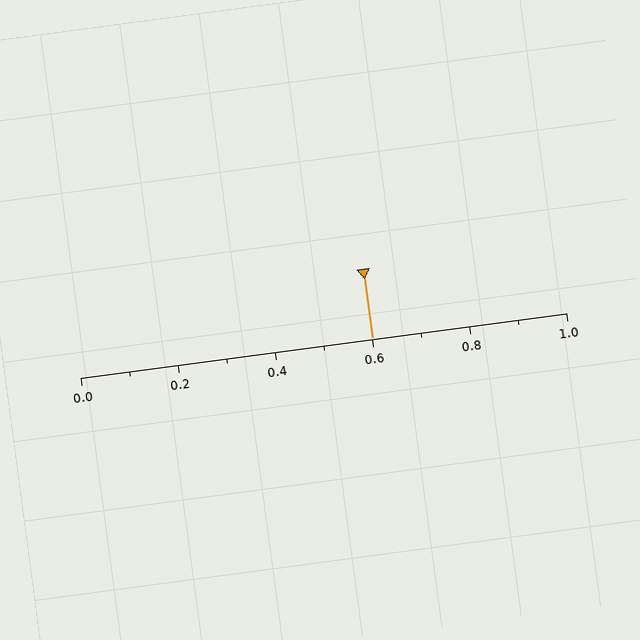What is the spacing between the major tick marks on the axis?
The major ticks are spaced 0.2 apart.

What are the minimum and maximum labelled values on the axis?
The axis runs from 0.0 to 1.0.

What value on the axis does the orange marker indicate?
The marker indicates approximately 0.6.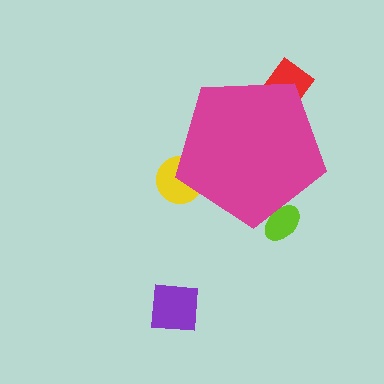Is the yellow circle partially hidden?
Yes, the yellow circle is partially hidden behind the magenta pentagon.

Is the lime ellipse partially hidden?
Yes, the lime ellipse is partially hidden behind the magenta pentagon.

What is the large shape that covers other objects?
A magenta pentagon.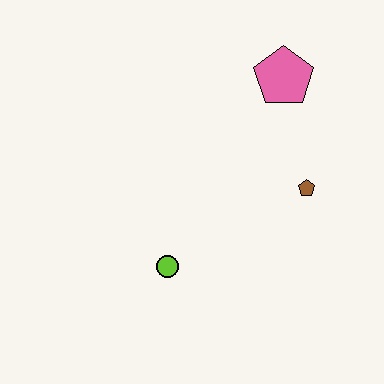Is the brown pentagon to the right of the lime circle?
Yes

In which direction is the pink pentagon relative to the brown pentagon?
The pink pentagon is above the brown pentagon.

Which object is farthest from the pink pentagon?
The lime circle is farthest from the pink pentagon.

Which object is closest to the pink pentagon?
The brown pentagon is closest to the pink pentagon.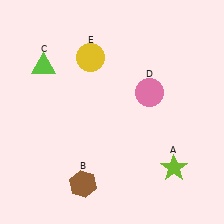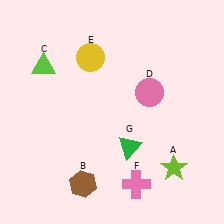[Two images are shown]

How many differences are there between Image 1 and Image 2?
There are 2 differences between the two images.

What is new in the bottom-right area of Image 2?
A green triangle (G) was added in the bottom-right area of Image 2.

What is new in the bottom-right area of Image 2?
A pink cross (F) was added in the bottom-right area of Image 2.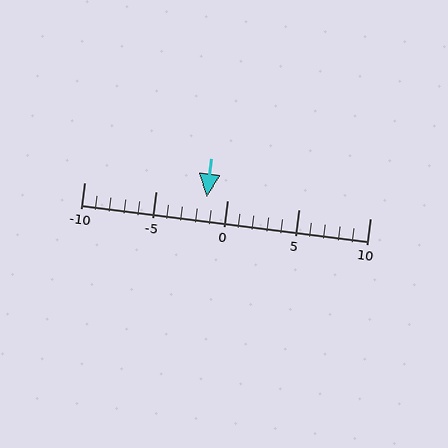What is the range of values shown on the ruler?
The ruler shows values from -10 to 10.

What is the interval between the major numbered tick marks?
The major tick marks are spaced 5 units apart.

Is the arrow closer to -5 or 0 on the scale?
The arrow is closer to 0.